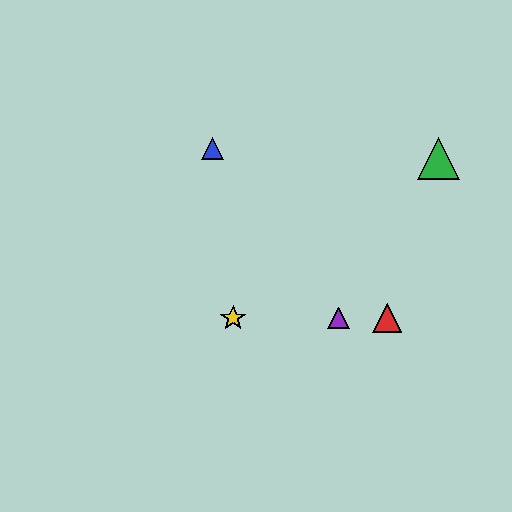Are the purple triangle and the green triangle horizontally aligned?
No, the purple triangle is at y≈318 and the green triangle is at y≈158.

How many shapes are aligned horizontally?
3 shapes (the red triangle, the yellow star, the purple triangle) are aligned horizontally.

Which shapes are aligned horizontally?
The red triangle, the yellow star, the purple triangle are aligned horizontally.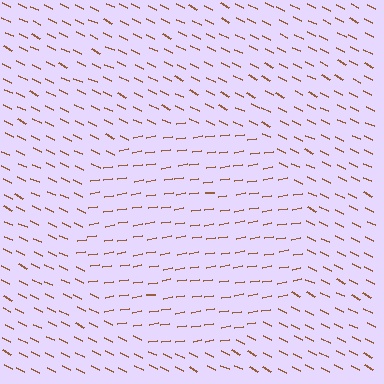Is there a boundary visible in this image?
Yes, there is a texture boundary formed by a change in line orientation.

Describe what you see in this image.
The image is filled with small brown line segments. A circle region in the image has lines oriented differently from the surrounding lines, creating a visible texture boundary.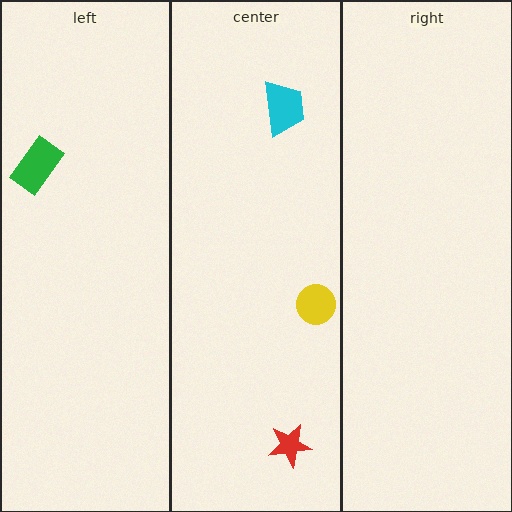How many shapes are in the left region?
1.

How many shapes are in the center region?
3.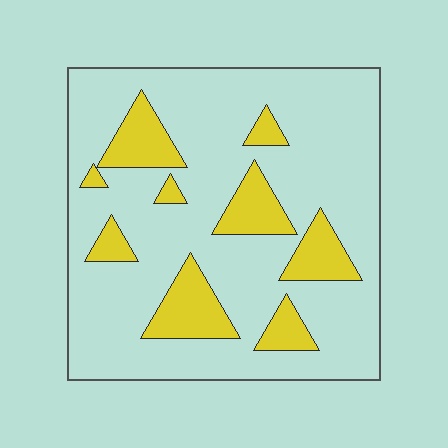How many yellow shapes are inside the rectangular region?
9.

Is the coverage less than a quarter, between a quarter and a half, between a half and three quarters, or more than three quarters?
Less than a quarter.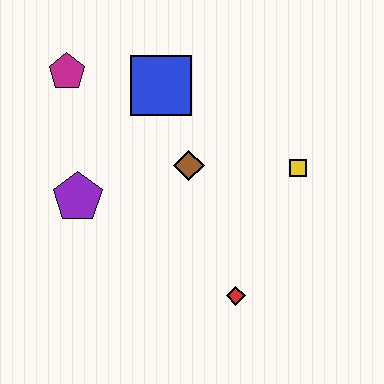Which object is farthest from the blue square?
The red diamond is farthest from the blue square.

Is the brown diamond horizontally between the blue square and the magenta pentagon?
No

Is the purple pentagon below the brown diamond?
Yes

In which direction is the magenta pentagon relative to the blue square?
The magenta pentagon is to the left of the blue square.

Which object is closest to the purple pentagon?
The brown diamond is closest to the purple pentagon.